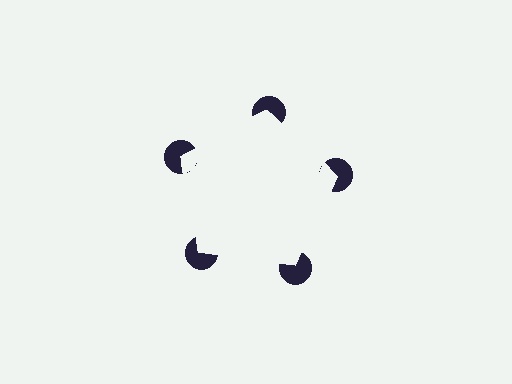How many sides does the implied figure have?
5 sides.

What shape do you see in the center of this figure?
An illusory pentagon — its edges are inferred from the aligned wedge cuts in the pac-man discs, not physically drawn.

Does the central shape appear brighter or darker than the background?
It typically appears slightly brighter than the background, even though no actual brightness change is drawn.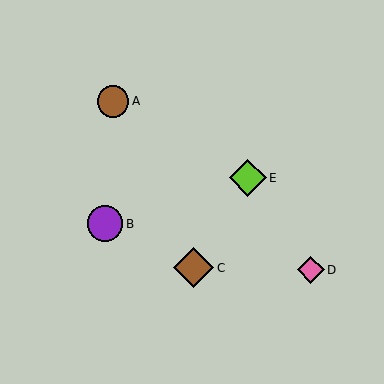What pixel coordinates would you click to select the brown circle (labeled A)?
Click at (113, 101) to select the brown circle A.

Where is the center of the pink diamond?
The center of the pink diamond is at (311, 270).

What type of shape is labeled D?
Shape D is a pink diamond.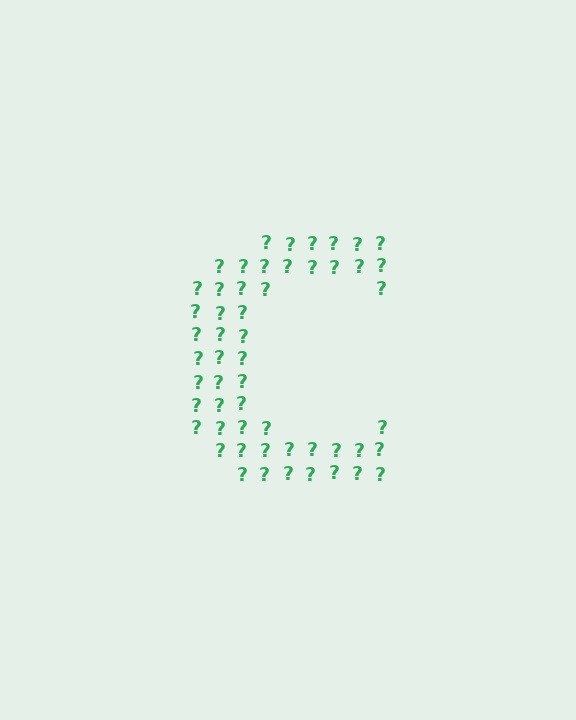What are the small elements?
The small elements are question marks.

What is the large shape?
The large shape is the letter C.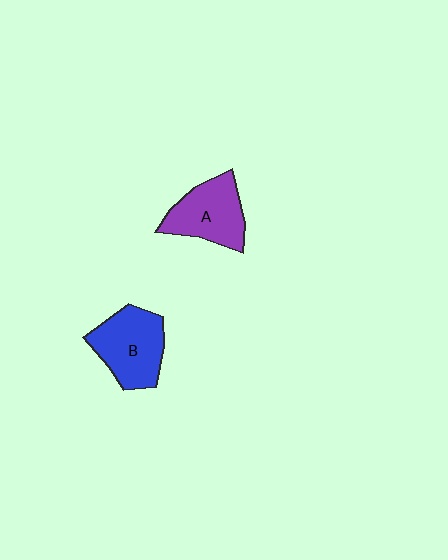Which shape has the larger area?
Shape B (blue).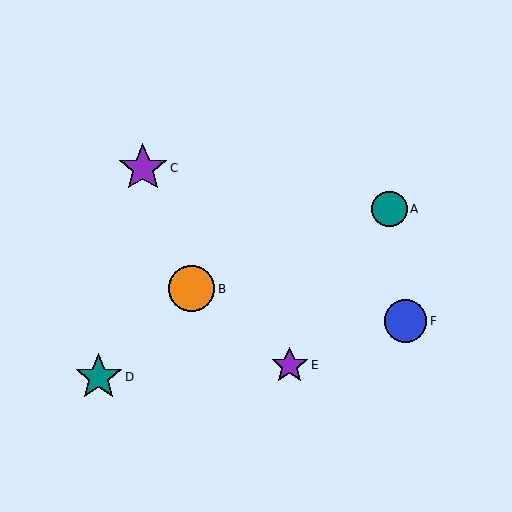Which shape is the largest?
The purple star (labeled C) is the largest.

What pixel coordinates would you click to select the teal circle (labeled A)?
Click at (390, 209) to select the teal circle A.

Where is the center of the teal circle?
The center of the teal circle is at (390, 209).